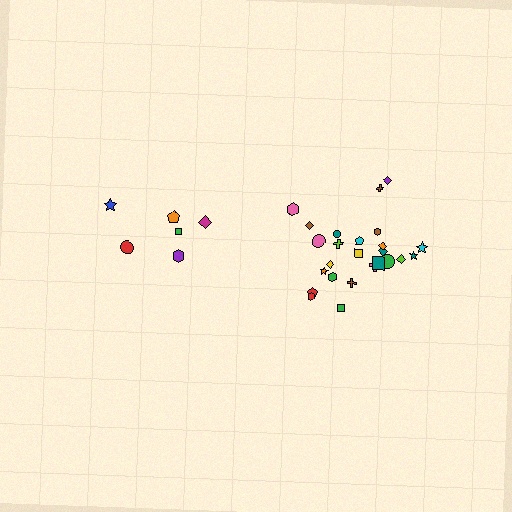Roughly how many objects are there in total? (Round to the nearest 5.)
Roughly 30 objects in total.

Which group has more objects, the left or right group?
The right group.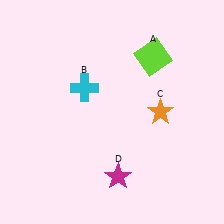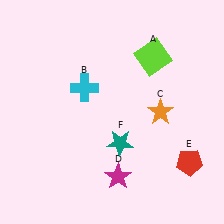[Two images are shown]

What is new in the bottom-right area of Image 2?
A teal star (F) was added in the bottom-right area of Image 2.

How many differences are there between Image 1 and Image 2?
There are 2 differences between the two images.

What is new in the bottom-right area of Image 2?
A red pentagon (E) was added in the bottom-right area of Image 2.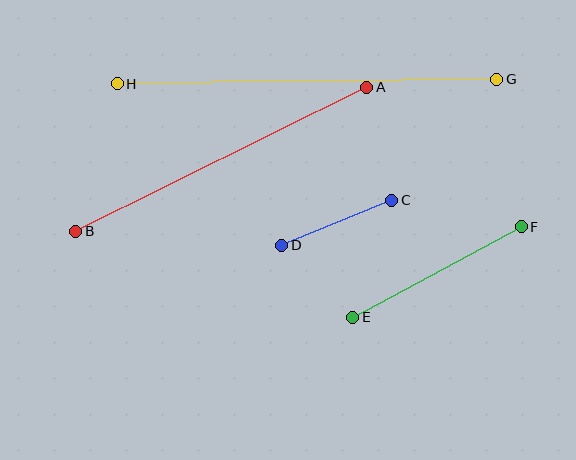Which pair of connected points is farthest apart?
Points G and H are farthest apart.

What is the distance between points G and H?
The distance is approximately 379 pixels.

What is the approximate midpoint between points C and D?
The midpoint is at approximately (337, 223) pixels.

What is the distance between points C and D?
The distance is approximately 119 pixels.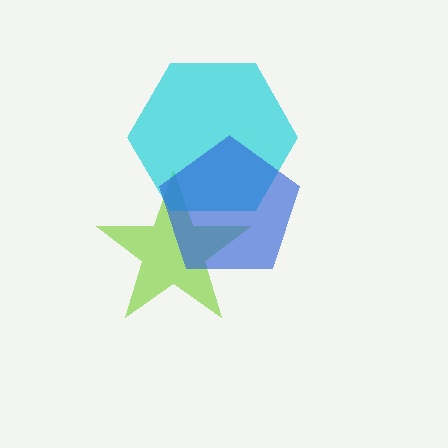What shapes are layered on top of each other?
The layered shapes are: a lime star, a cyan hexagon, a blue pentagon.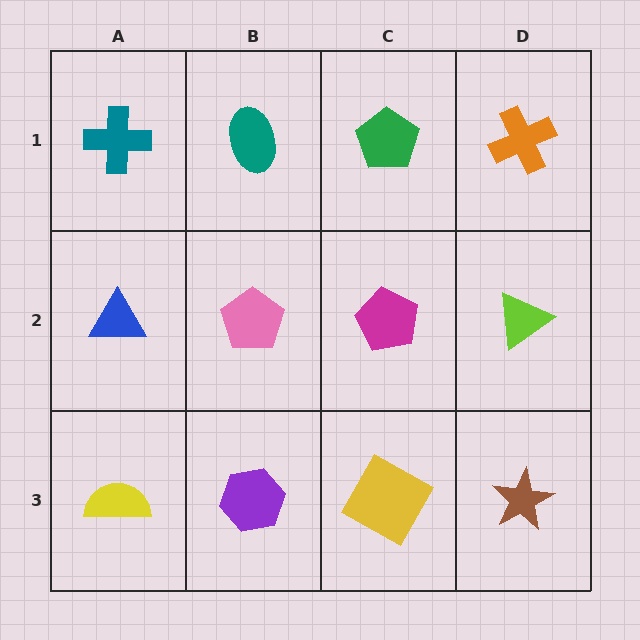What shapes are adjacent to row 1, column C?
A magenta pentagon (row 2, column C), a teal ellipse (row 1, column B), an orange cross (row 1, column D).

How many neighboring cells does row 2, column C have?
4.